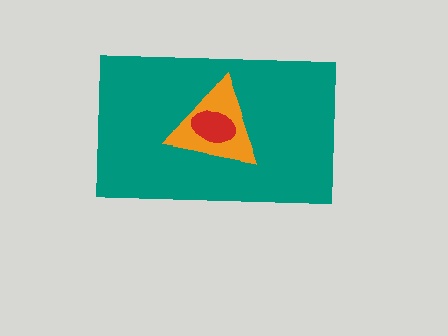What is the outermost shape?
The teal rectangle.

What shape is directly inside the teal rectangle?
The orange triangle.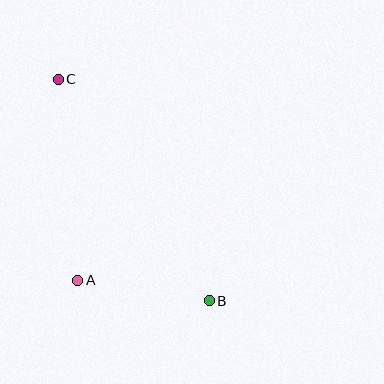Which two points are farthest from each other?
Points B and C are farthest from each other.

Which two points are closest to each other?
Points A and B are closest to each other.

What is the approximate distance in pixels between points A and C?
The distance between A and C is approximately 202 pixels.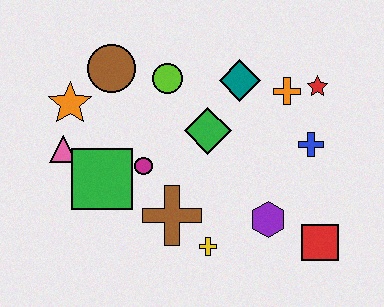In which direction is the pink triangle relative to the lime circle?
The pink triangle is to the left of the lime circle.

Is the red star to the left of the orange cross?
No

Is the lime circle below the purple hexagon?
No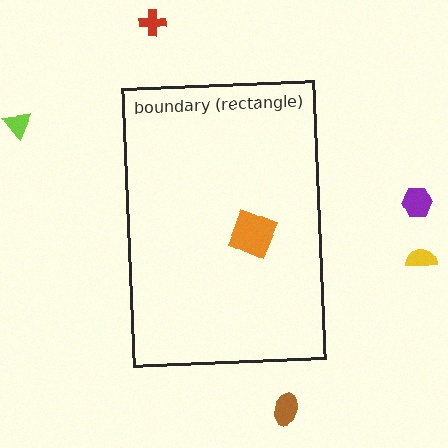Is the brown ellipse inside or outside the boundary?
Outside.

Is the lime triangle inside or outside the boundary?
Outside.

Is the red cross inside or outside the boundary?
Outside.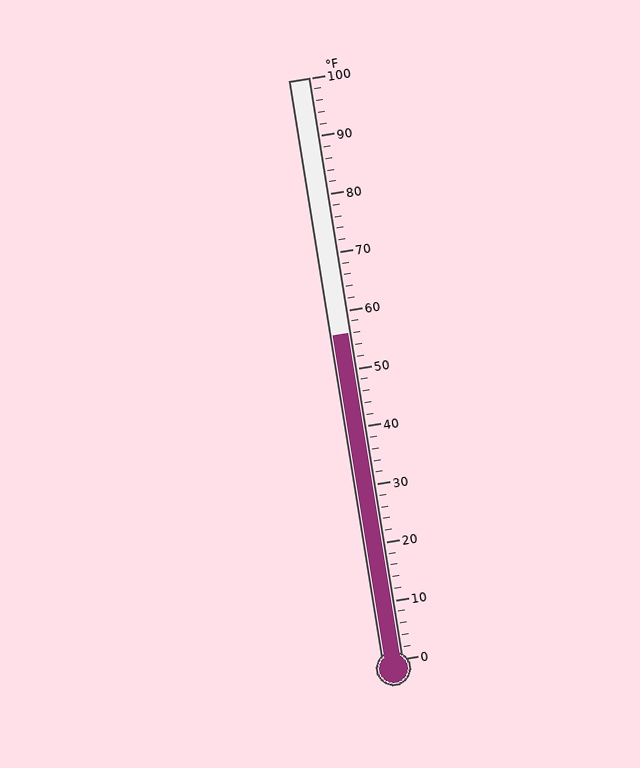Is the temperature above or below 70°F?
The temperature is below 70°F.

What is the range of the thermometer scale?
The thermometer scale ranges from 0°F to 100°F.